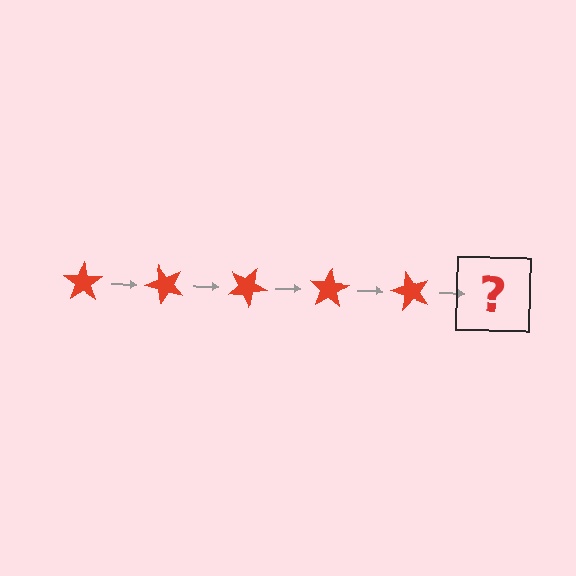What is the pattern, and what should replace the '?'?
The pattern is that the star rotates 50 degrees each step. The '?' should be a red star rotated 250 degrees.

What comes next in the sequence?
The next element should be a red star rotated 250 degrees.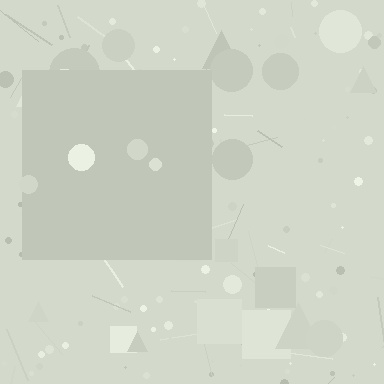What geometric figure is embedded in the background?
A square is embedded in the background.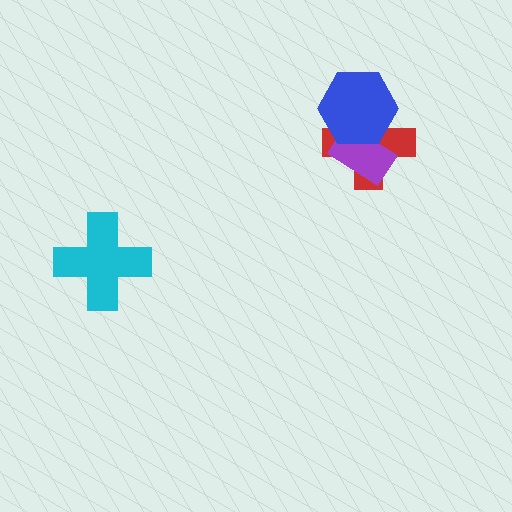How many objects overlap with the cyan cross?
0 objects overlap with the cyan cross.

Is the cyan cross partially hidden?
No, no other shape covers it.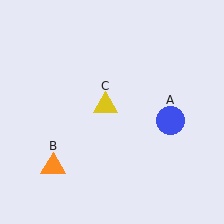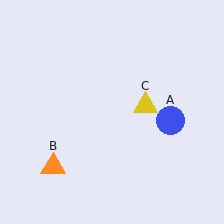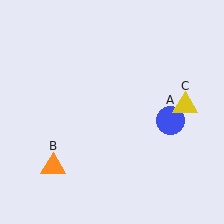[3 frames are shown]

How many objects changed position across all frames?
1 object changed position: yellow triangle (object C).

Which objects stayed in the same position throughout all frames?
Blue circle (object A) and orange triangle (object B) remained stationary.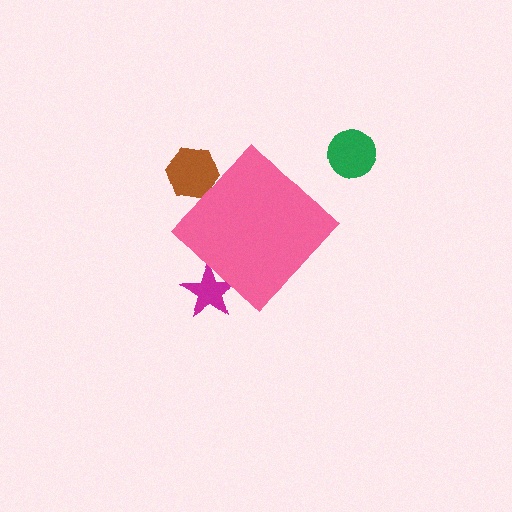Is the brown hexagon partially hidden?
Yes, the brown hexagon is partially hidden behind the pink diamond.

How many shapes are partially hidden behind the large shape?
2 shapes are partially hidden.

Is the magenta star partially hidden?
Yes, the magenta star is partially hidden behind the pink diamond.